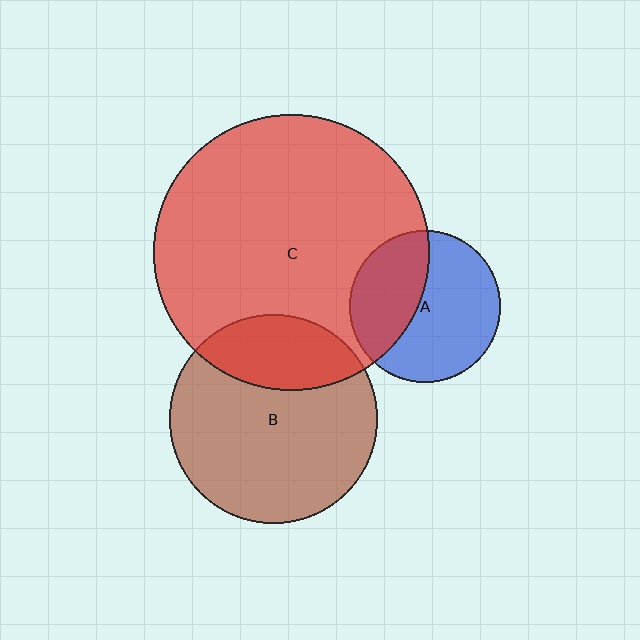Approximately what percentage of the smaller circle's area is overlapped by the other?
Approximately 25%.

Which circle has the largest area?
Circle C (red).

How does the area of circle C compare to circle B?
Approximately 1.7 times.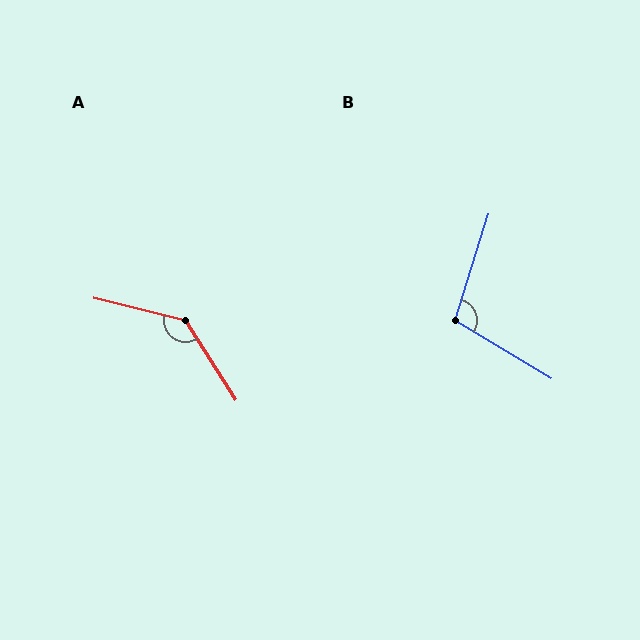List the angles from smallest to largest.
B (104°), A (136°).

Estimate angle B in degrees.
Approximately 104 degrees.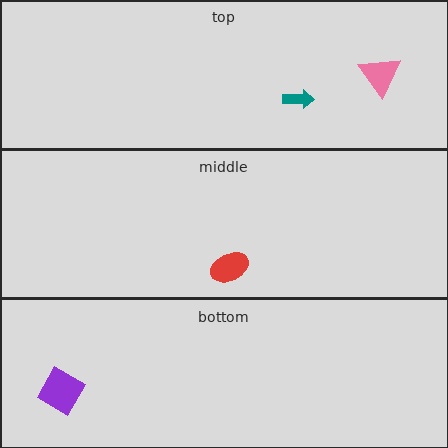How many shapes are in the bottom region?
1.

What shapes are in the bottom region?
The purple diamond.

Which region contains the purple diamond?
The bottom region.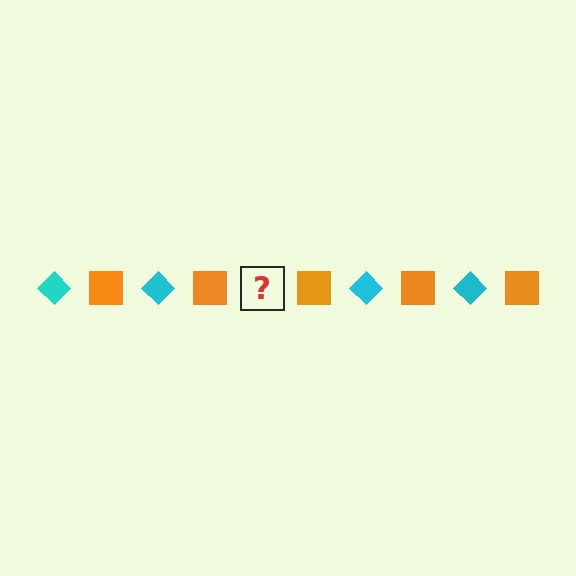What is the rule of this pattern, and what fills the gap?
The rule is that the pattern alternates between cyan diamond and orange square. The gap should be filled with a cyan diamond.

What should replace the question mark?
The question mark should be replaced with a cyan diamond.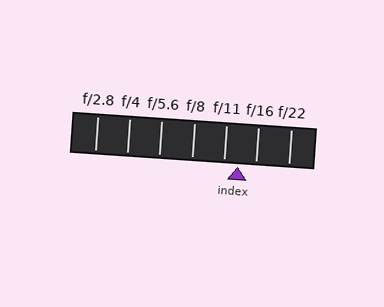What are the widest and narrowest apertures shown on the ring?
The widest aperture shown is f/2.8 and the narrowest is f/22.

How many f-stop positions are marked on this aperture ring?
There are 7 f-stop positions marked.